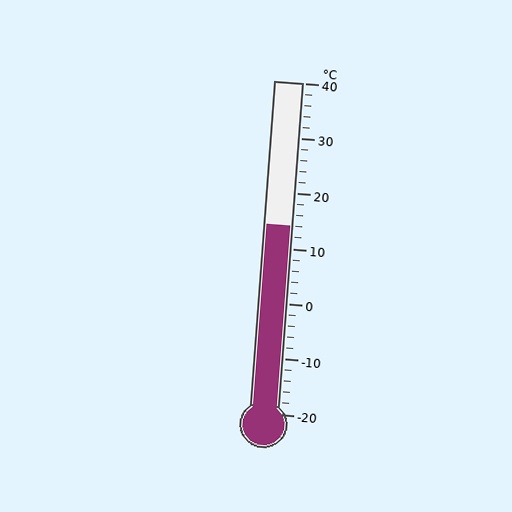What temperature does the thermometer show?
The thermometer shows approximately 14°C.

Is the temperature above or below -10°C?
The temperature is above -10°C.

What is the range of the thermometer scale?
The thermometer scale ranges from -20°C to 40°C.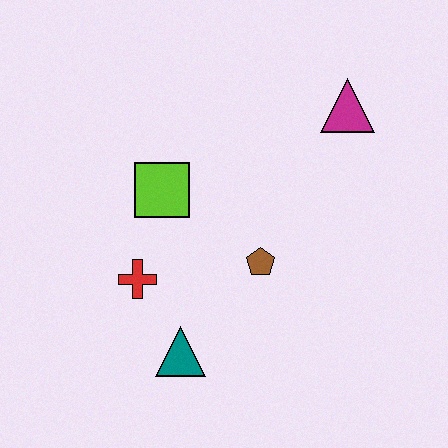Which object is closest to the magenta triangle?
The brown pentagon is closest to the magenta triangle.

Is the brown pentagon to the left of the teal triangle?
No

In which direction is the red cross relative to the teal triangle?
The red cross is above the teal triangle.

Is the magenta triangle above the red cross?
Yes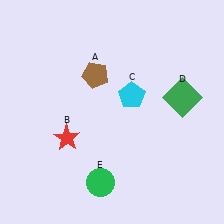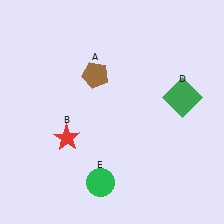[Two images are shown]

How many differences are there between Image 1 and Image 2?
There is 1 difference between the two images.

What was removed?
The cyan pentagon (C) was removed in Image 2.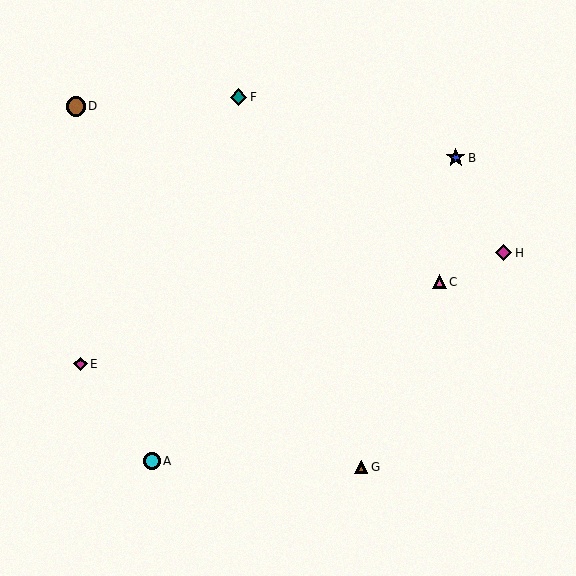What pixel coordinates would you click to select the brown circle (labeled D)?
Click at (76, 106) to select the brown circle D.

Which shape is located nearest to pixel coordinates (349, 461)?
The brown triangle (labeled G) at (361, 467) is nearest to that location.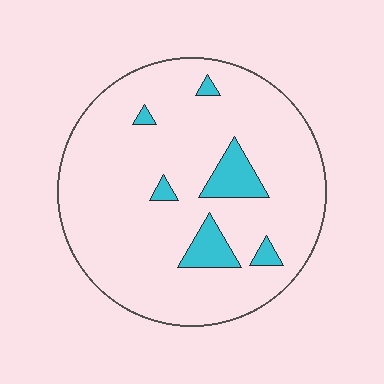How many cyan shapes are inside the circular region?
6.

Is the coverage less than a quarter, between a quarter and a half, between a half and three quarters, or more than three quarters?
Less than a quarter.